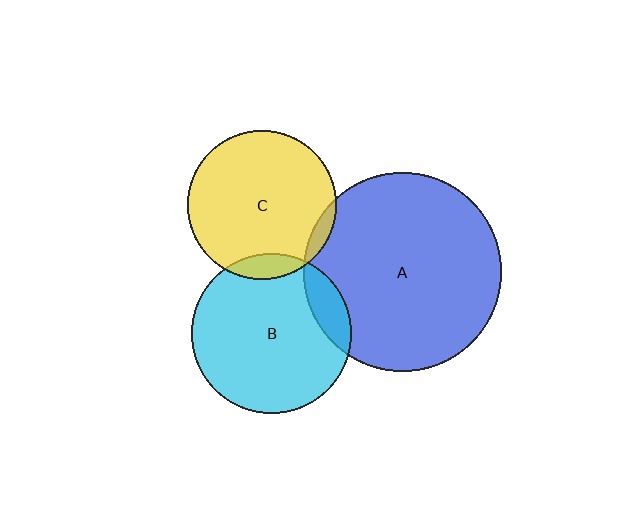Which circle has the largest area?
Circle A (blue).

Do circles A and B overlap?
Yes.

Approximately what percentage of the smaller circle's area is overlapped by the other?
Approximately 10%.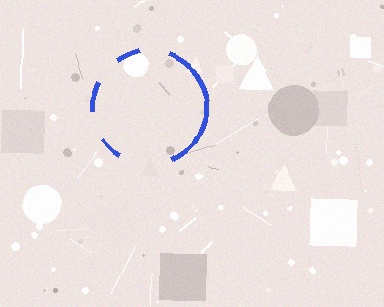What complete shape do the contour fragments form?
The contour fragments form a circle.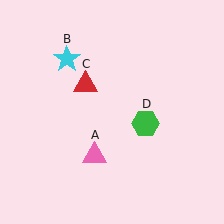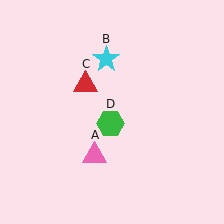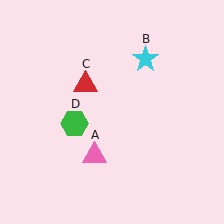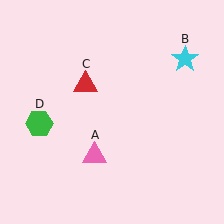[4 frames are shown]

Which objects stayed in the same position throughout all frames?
Pink triangle (object A) and red triangle (object C) remained stationary.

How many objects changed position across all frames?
2 objects changed position: cyan star (object B), green hexagon (object D).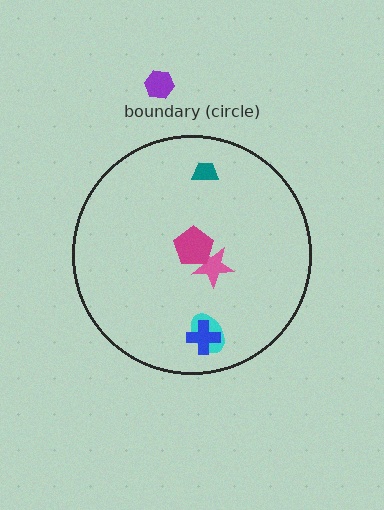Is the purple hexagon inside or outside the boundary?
Outside.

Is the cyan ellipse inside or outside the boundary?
Inside.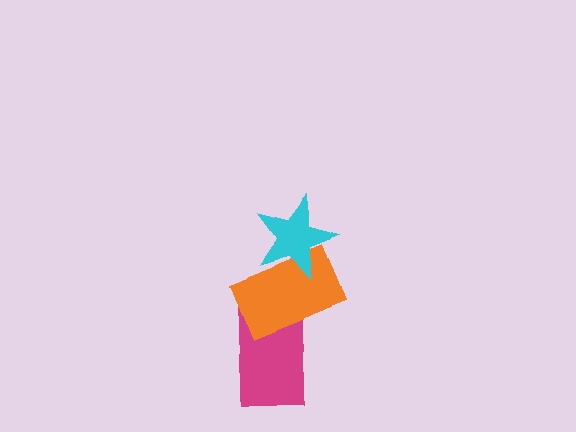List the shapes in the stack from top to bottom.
From top to bottom: the cyan star, the orange rectangle, the magenta rectangle.